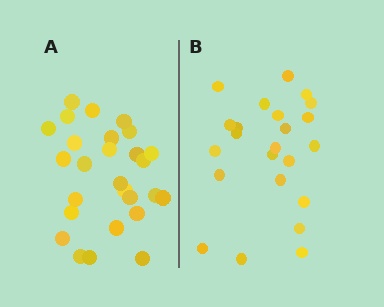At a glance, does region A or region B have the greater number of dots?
Region A (the left region) has more dots.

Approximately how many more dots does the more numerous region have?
Region A has about 4 more dots than region B.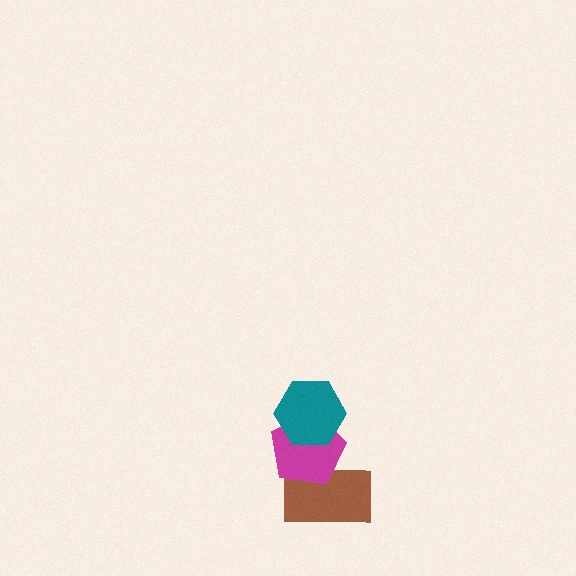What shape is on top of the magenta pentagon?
The teal hexagon is on top of the magenta pentagon.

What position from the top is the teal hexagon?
The teal hexagon is 1st from the top.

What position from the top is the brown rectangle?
The brown rectangle is 3rd from the top.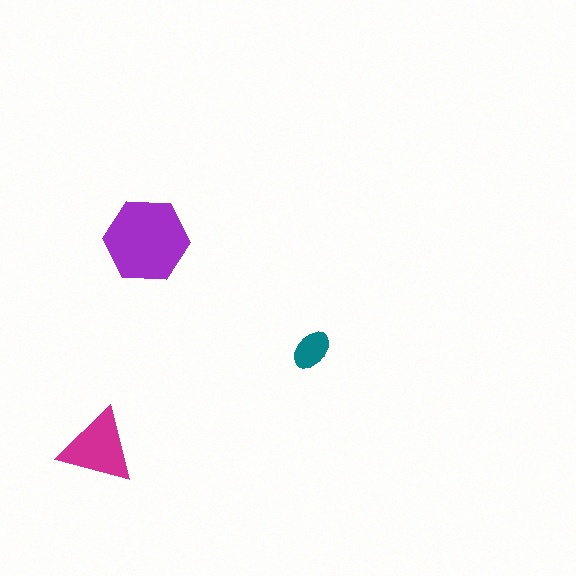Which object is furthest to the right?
The teal ellipse is rightmost.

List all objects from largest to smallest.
The purple hexagon, the magenta triangle, the teal ellipse.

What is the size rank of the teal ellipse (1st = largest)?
3rd.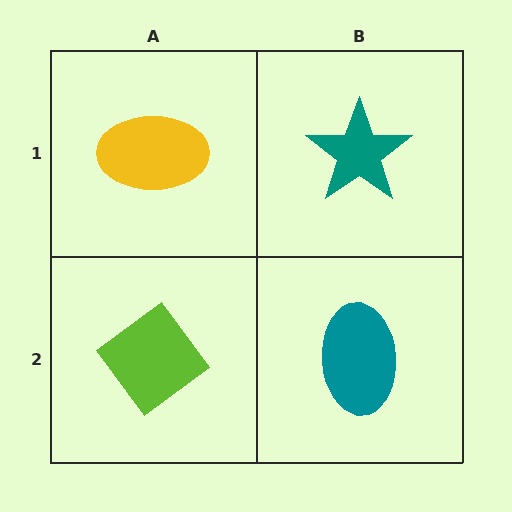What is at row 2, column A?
A lime diamond.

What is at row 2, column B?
A teal ellipse.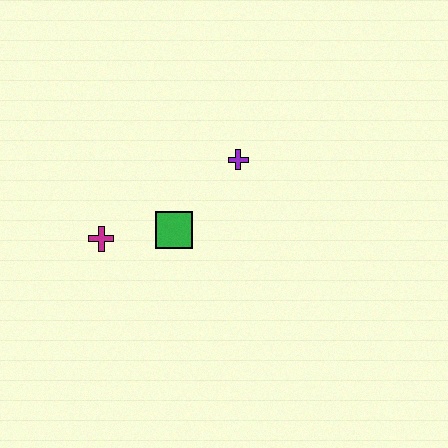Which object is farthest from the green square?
The purple cross is farthest from the green square.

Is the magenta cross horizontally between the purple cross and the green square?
No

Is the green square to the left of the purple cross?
Yes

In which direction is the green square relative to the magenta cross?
The green square is to the right of the magenta cross.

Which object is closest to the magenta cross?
The green square is closest to the magenta cross.